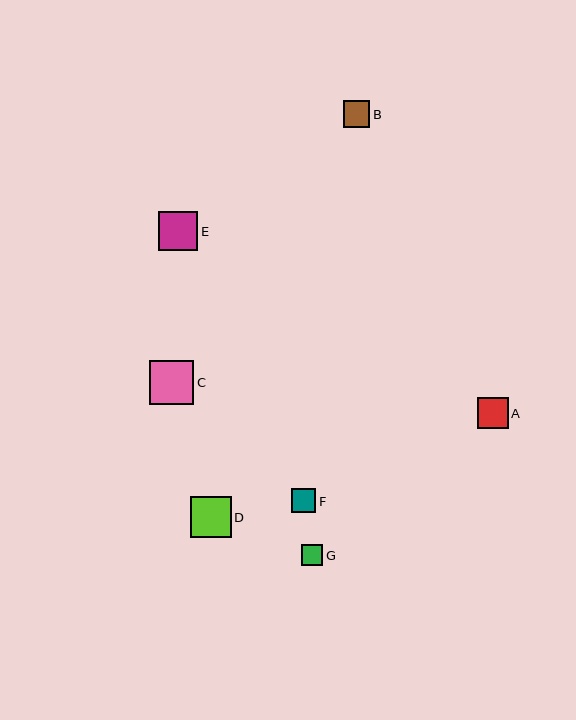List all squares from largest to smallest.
From largest to smallest: C, D, E, A, B, F, G.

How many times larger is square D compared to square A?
Square D is approximately 1.4 times the size of square A.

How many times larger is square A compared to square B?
Square A is approximately 1.2 times the size of square B.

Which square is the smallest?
Square G is the smallest with a size of approximately 21 pixels.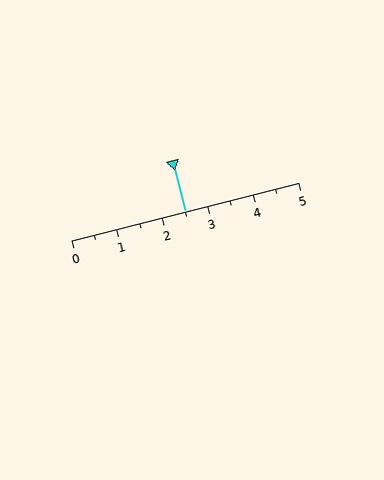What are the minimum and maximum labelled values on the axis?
The axis runs from 0 to 5.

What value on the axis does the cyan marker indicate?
The marker indicates approximately 2.5.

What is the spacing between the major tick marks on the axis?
The major ticks are spaced 1 apart.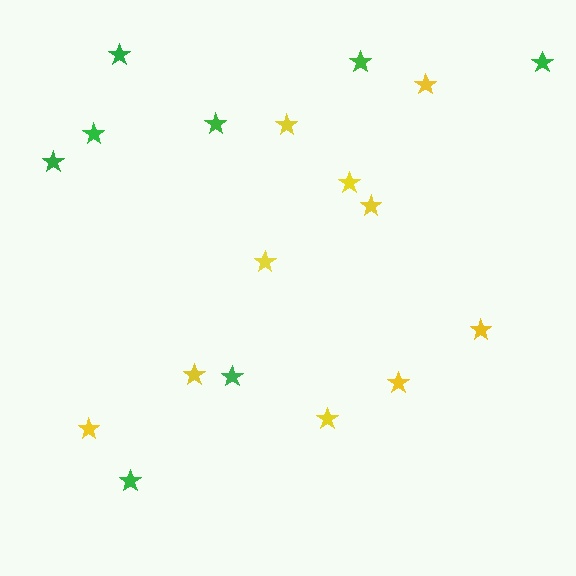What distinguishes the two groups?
There are 2 groups: one group of yellow stars (10) and one group of green stars (8).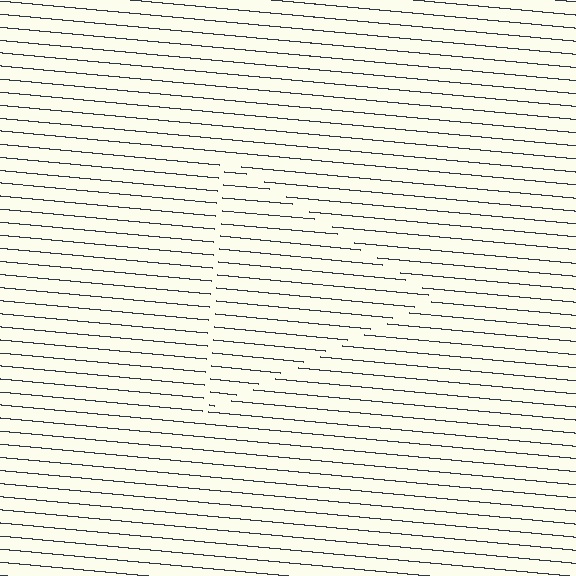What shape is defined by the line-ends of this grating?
An illusory triangle. The interior of the shape contains the same grating, shifted by half a period — the contour is defined by the phase discontinuity where line-ends from the inner and outer gratings abut.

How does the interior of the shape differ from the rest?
The interior of the shape contains the same grating, shifted by half a period — the contour is defined by the phase discontinuity where line-ends from the inner and outer gratings abut.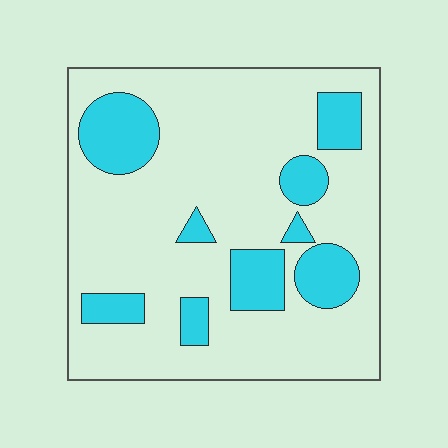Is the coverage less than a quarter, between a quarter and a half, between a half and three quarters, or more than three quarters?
Less than a quarter.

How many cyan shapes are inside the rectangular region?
9.